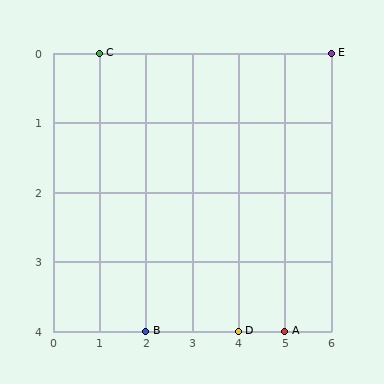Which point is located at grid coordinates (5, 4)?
Point A is at (5, 4).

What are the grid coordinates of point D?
Point D is at grid coordinates (4, 4).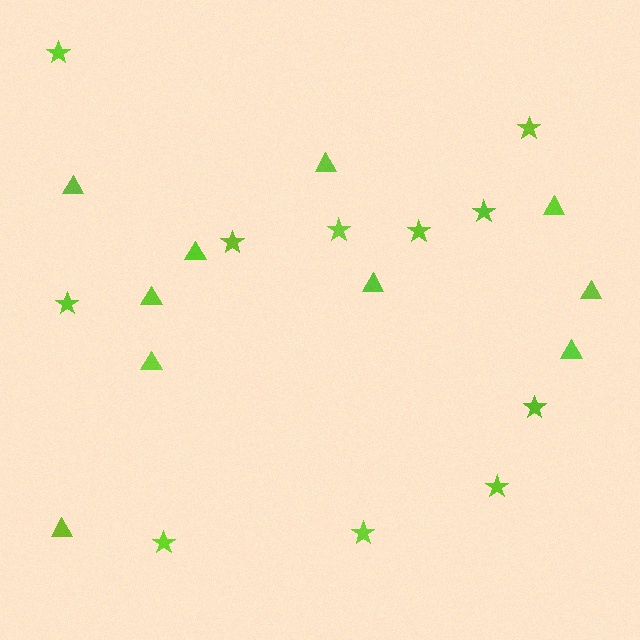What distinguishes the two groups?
There are 2 groups: one group of stars (11) and one group of triangles (10).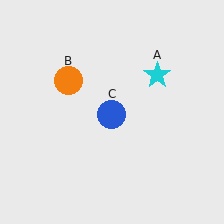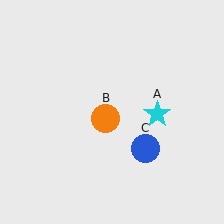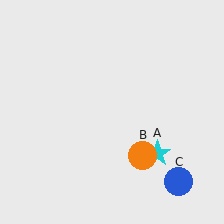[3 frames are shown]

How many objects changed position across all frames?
3 objects changed position: cyan star (object A), orange circle (object B), blue circle (object C).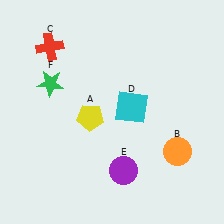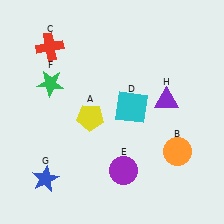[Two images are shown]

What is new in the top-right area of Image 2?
A purple triangle (H) was added in the top-right area of Image 2.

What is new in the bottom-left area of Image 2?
A blue star (G) was added in the bottom-left area of Image 2.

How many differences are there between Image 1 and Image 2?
There are 2 differences between the two images.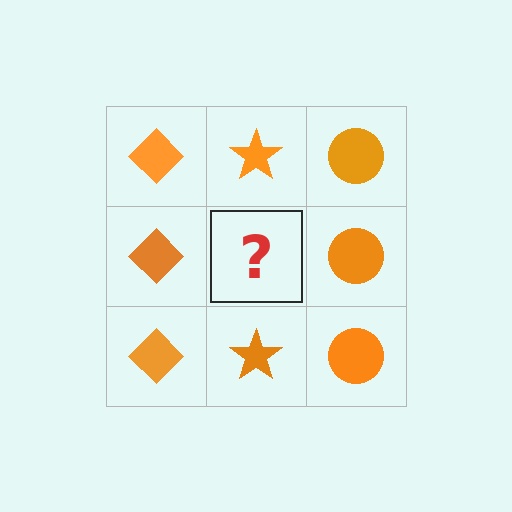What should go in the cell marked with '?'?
The missing cell should contain an orange star.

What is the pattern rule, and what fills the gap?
The rule is that each column has a consistent shape. The gap should be filled with an orange star.